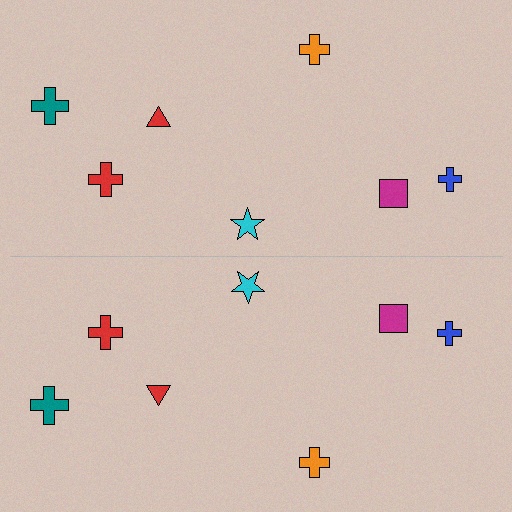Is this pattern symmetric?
Yes, this pattern has bilateral (reflection) symmetry.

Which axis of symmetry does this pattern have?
The pattern has a horizontal axis of symmetry running through the center of the image.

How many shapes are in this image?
There are 14 shapes in this image.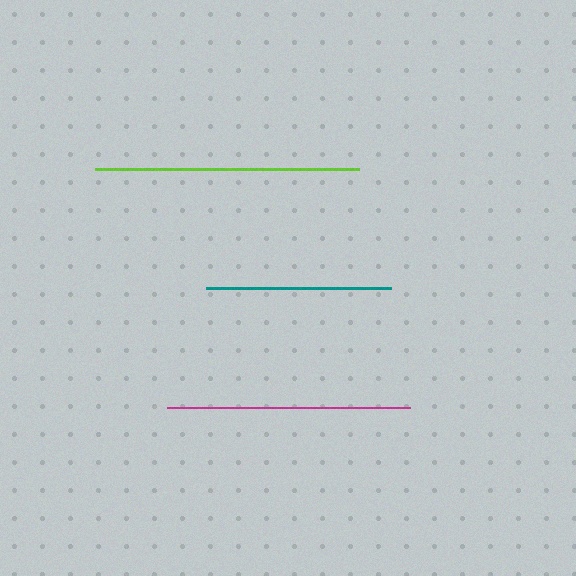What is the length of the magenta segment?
The magenta segment is approximately 243 pixels long.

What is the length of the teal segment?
The teal segment is approximately 185 pixels long.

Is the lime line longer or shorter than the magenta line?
The lime line is longer than the magenta line.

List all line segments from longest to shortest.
From longest to shortest: lime, magenta, teal.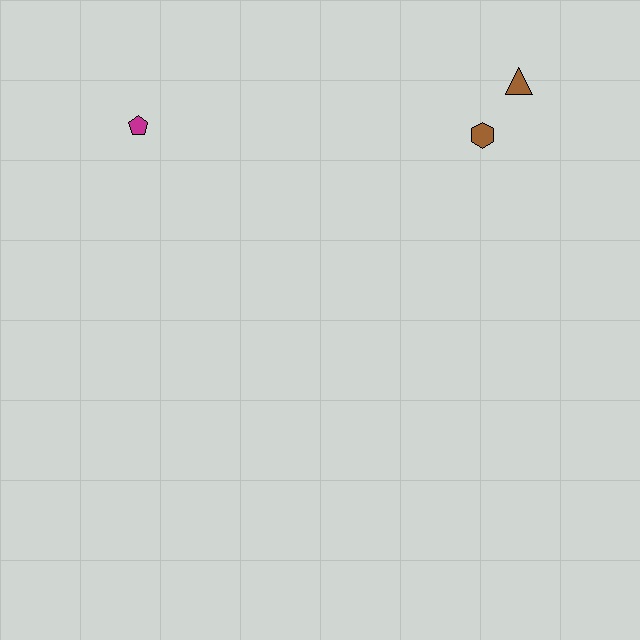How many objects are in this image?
There are 3 objects.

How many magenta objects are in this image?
There is 1 magenta object.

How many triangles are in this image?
There is 1 triangle.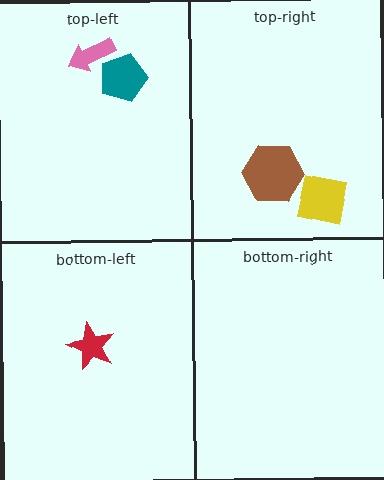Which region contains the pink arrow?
The top-left region.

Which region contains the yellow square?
The top-right region.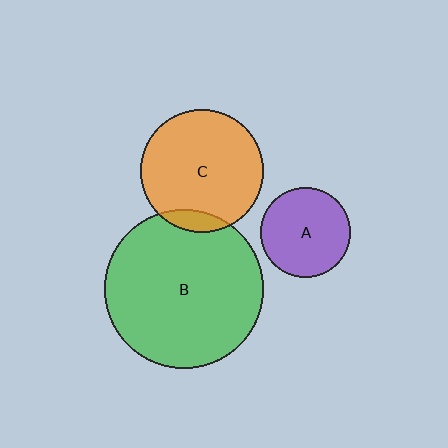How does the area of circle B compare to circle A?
Approximately 3.1 times.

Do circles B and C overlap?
Yes.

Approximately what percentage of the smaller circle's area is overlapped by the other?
Approximately 10%.